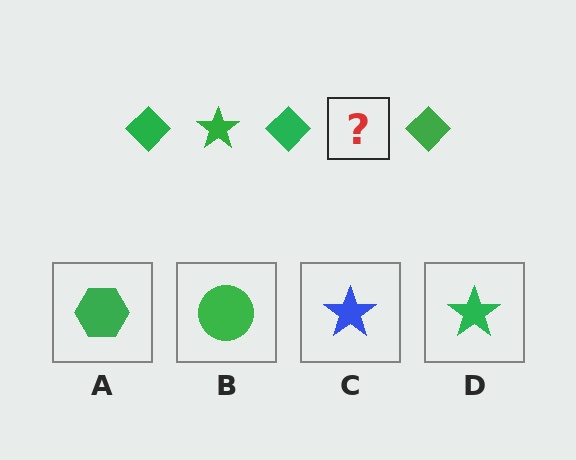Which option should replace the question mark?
Option D.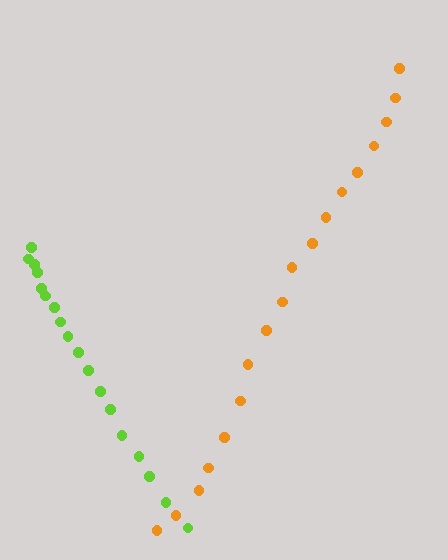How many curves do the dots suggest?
There are 2 distinct paths.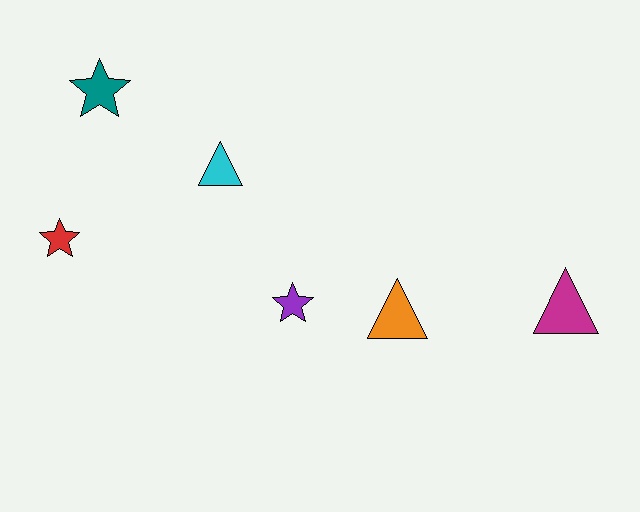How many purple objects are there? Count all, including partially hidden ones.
There is 1 purple object.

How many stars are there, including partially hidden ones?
There are 3 stars.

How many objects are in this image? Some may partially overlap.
There are 6 objects.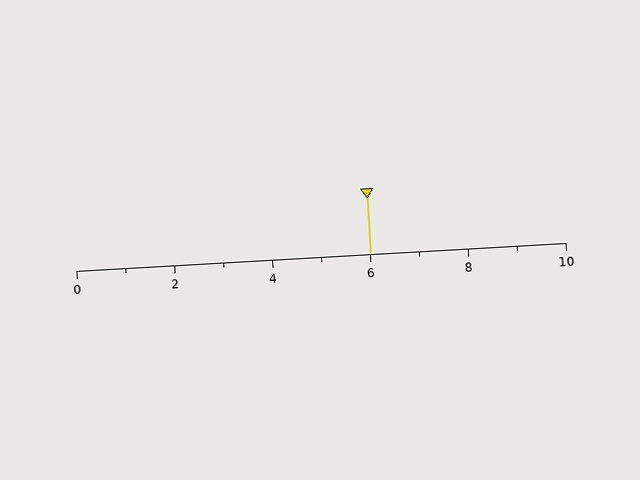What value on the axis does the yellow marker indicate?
The marker indicates approximately 6.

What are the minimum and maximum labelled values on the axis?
The axis runs from 0 to 10.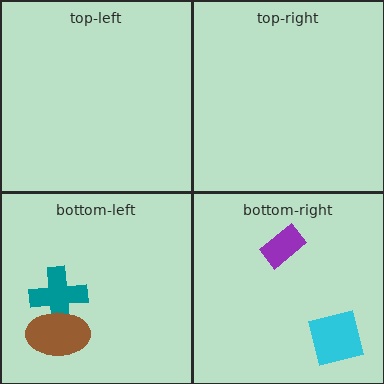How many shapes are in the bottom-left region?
2.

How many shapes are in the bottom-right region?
2.